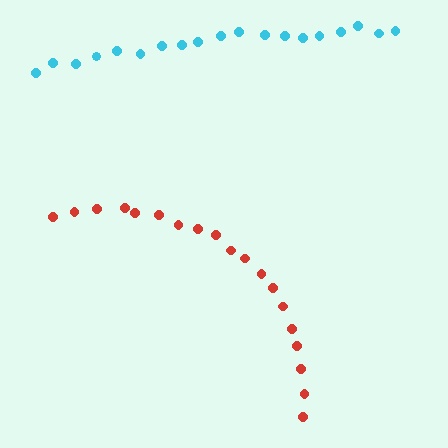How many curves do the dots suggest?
There are 2 distinct paths.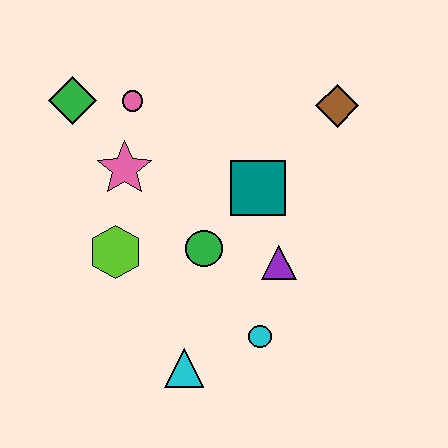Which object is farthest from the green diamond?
The cyan circle is farthest from the green diamond.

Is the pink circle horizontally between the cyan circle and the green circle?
No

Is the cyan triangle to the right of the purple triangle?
No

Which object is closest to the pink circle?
The green diamond is closest to the pink circle.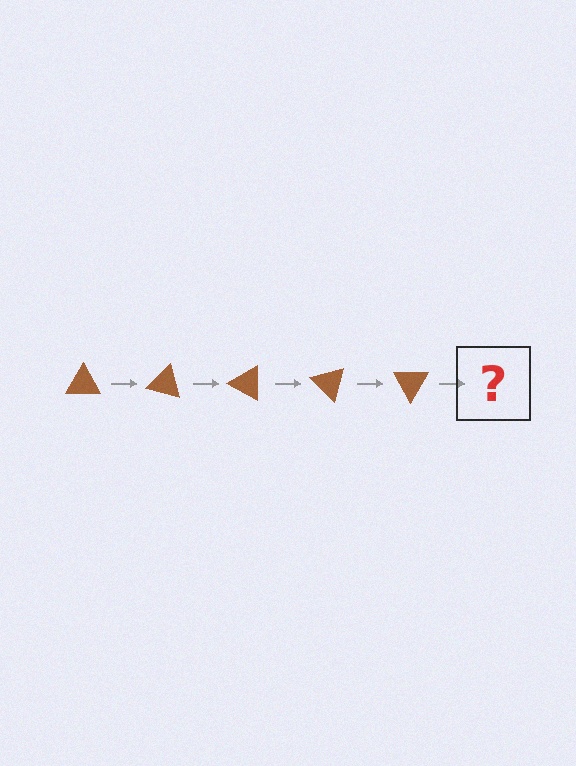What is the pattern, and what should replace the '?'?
The pattern is that the triangle rotates 15 degrees each step. The '?' should be a brown triangle rotated 75 degrees.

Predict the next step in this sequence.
The next step is a brown triangle rotated 75 degrees.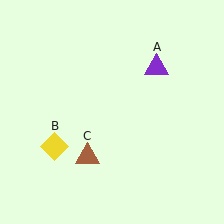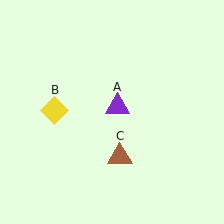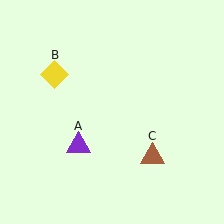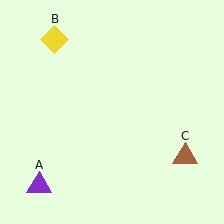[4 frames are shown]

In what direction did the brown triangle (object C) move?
The brown triangle (object C) moved right.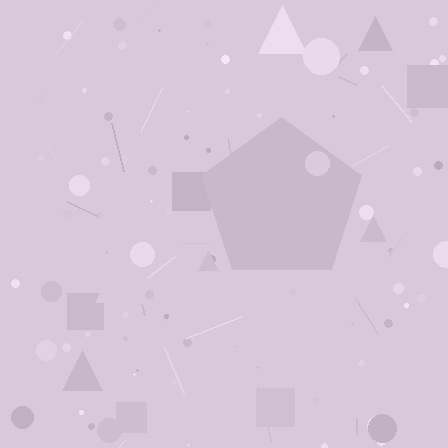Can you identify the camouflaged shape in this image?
The camouflaged shape is a pentagon.